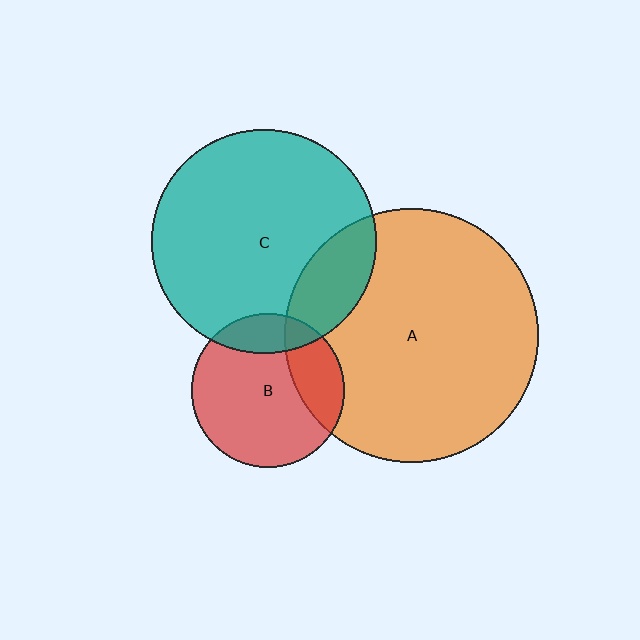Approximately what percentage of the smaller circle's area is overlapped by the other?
Approximately 20%.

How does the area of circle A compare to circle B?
Approximately 2.7 times.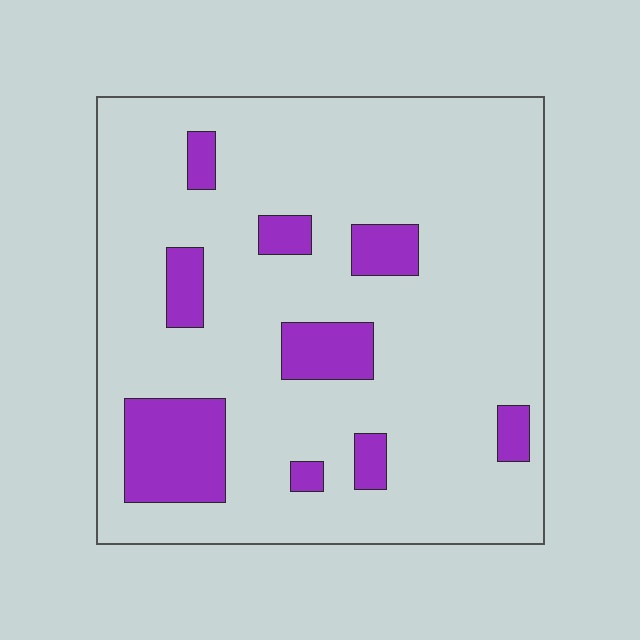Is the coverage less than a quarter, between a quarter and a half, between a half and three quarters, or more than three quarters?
Less than a quarter.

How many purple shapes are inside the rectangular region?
9.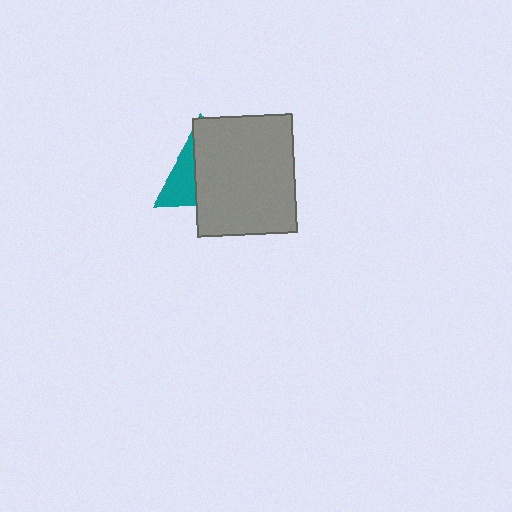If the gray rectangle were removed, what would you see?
You would see the complete teal triangle.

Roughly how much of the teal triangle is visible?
A small part of it is visible (roughly 33%).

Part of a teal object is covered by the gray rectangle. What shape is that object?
It is a triangle.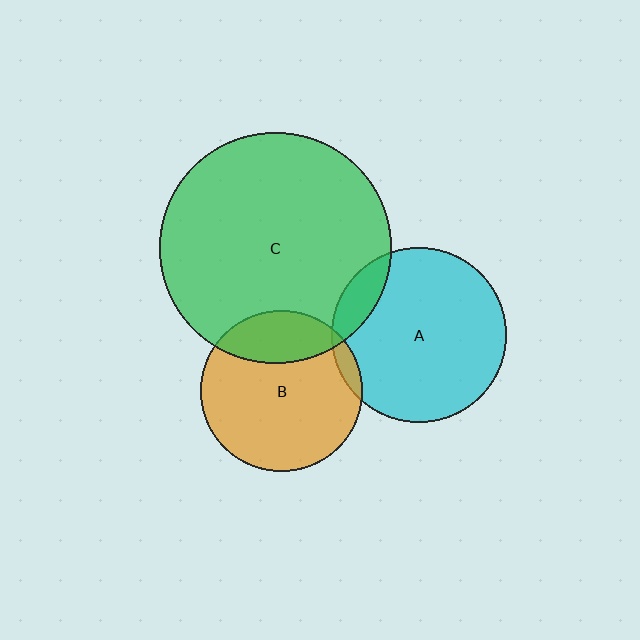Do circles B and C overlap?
Yes.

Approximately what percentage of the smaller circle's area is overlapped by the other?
Approximately 25%.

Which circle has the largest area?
Circle C (green).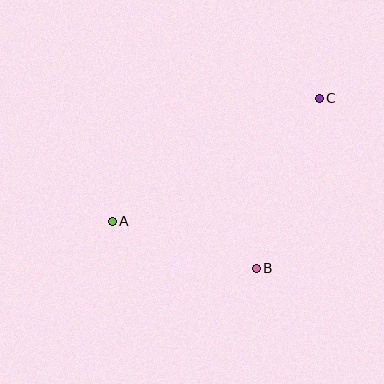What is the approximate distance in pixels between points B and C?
The distance between B and C is approximately 181 pixels.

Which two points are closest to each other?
Points A and B are closest to each other.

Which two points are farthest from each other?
Points A and C are farthest from each other.